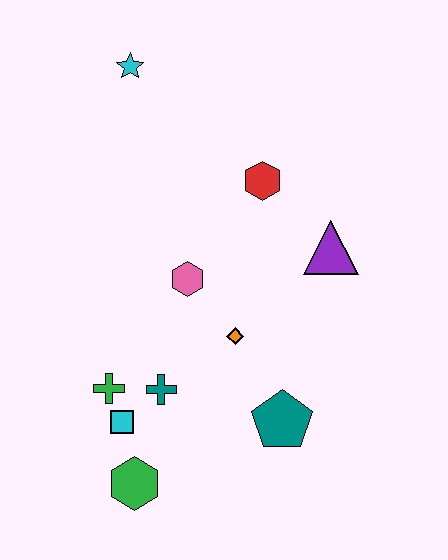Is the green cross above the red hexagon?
No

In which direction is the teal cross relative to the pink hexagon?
The teal cross is below the pink hexagon.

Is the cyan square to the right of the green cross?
Yes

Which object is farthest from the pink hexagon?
The cyan star is farthest from the pink hexagon.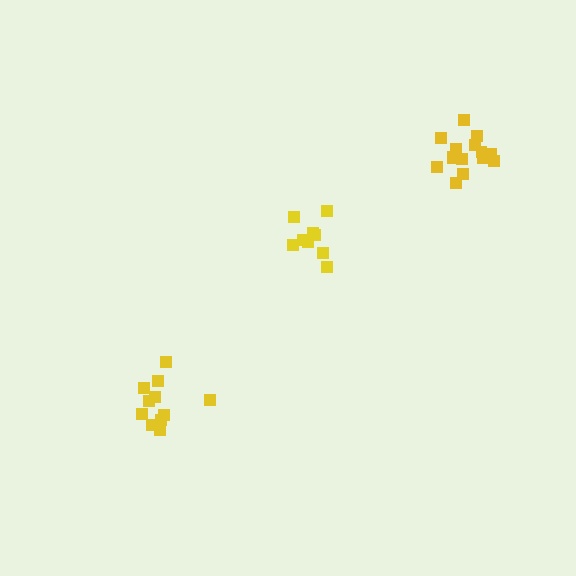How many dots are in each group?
Group 1: 9 dots, Group 2: 11 dots, Group 3: 15 dots (35 total).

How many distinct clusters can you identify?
There are 3 distinct clusters.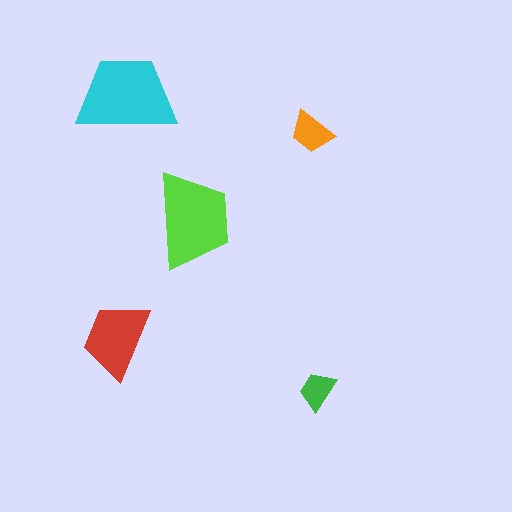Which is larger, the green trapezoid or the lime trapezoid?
The lime one.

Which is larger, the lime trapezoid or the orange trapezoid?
The lime one.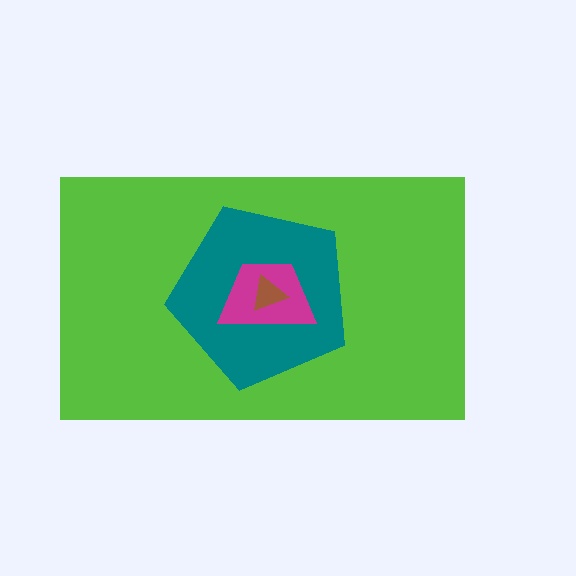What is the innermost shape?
The brown triangle.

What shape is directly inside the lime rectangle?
The teal pentagon.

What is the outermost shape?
The lime rectangle.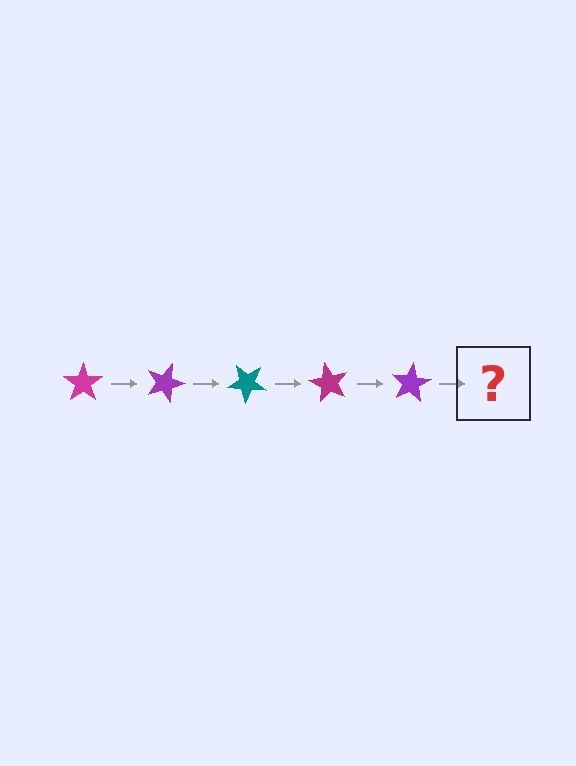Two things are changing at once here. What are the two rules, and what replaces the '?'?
The two rules are that it rotates 20 degrees each step and the color cycles through magenta, purple, and teal. The '?' should be a teal star, rotated 100 degrees from the start.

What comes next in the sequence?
The next element should be a teal star, rotated 100 degrees from the start.